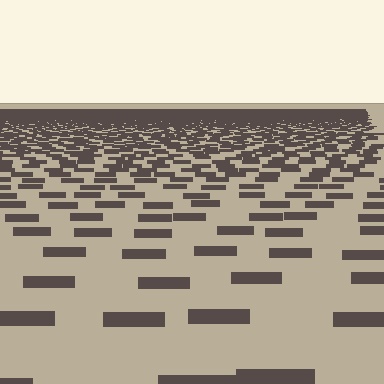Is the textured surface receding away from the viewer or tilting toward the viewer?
The surface is receding away from the viewer. Texture elements get smaller and denser toward the top.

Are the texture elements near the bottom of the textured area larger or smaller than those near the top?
Larger. Near the bottom, elements are closer to the viewer and appear at a bigger on-screen size.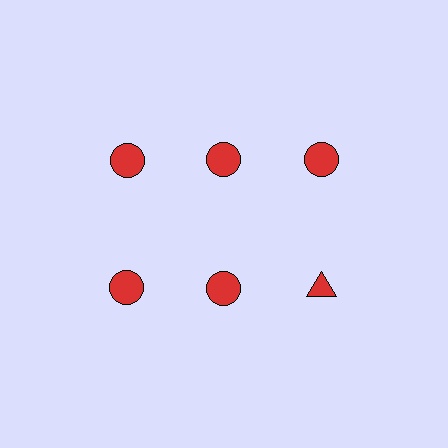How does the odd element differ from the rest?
It has a different shape: triangle instead of circle.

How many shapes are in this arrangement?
There are 6 shapes arranged in a grid pattern.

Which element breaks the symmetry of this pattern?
The red triangle in the second row, center column breaks the symmetry. All other shapes are red circles.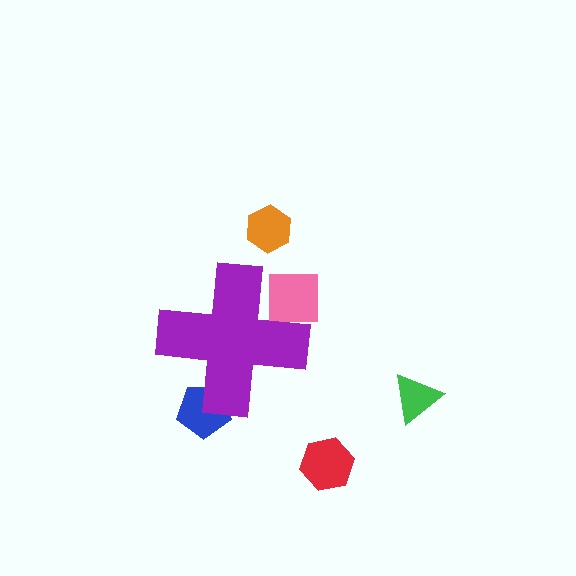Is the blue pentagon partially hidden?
Yes, the blue pentagon is partially hidden behind the purple cross.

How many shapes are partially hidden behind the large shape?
2 shapes are partially hidden.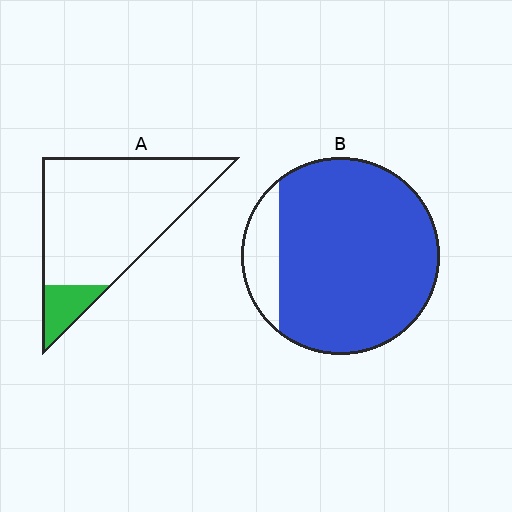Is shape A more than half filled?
No.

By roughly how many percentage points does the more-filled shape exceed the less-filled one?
By roughly 75 percentage points (B over A).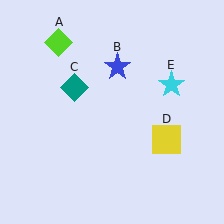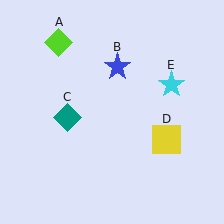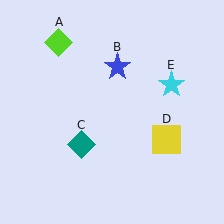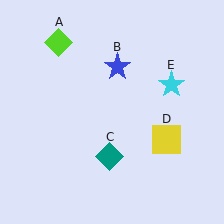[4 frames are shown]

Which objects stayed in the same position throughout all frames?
Lime diamond (object A) and blue star (object B) and yellow square (object D) and cyan star (object E) remained stationary.